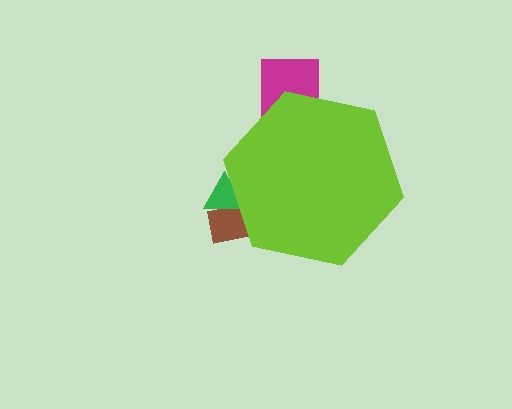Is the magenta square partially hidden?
Yes, the magenta square is partially hidden behind the lime hexagon.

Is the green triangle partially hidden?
Yes, the green triangle is partially hidden behind the lime hexagon.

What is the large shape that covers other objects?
A lime hexagon.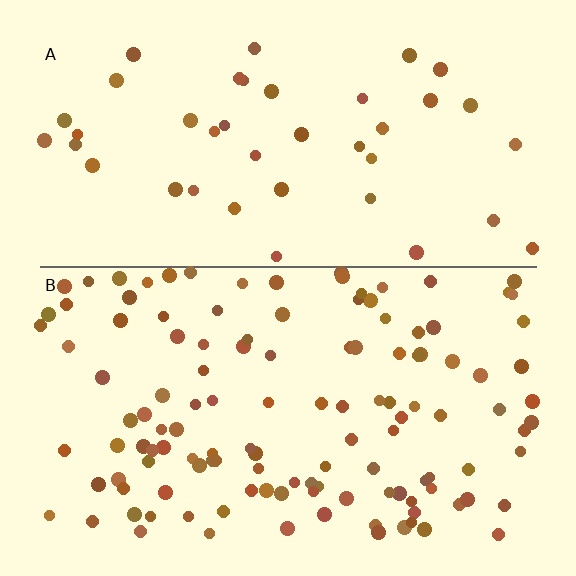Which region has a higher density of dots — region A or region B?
B (the bottom).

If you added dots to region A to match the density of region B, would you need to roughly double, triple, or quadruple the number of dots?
Approximately triple.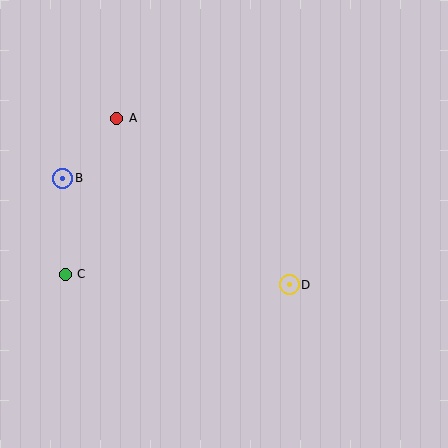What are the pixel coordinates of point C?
Point C is at (65, 274).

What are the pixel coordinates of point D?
Point D is at (289, 285).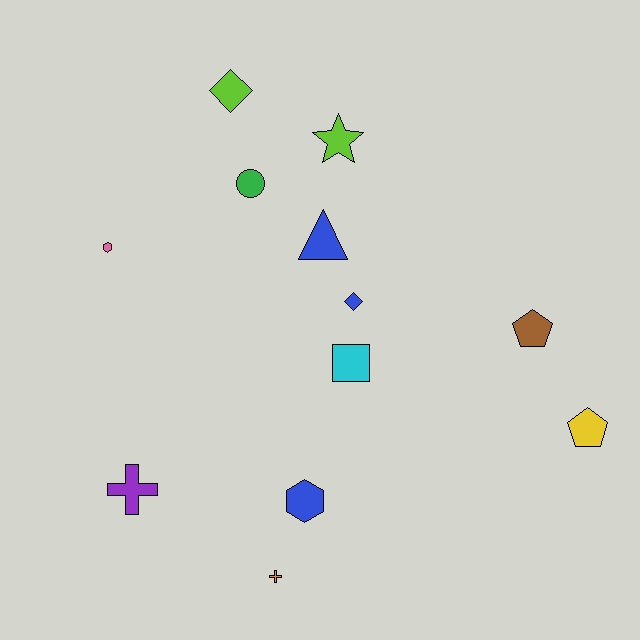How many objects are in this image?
There are 12 objects.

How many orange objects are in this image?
There is 1 orange object.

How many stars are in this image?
There is 1 star.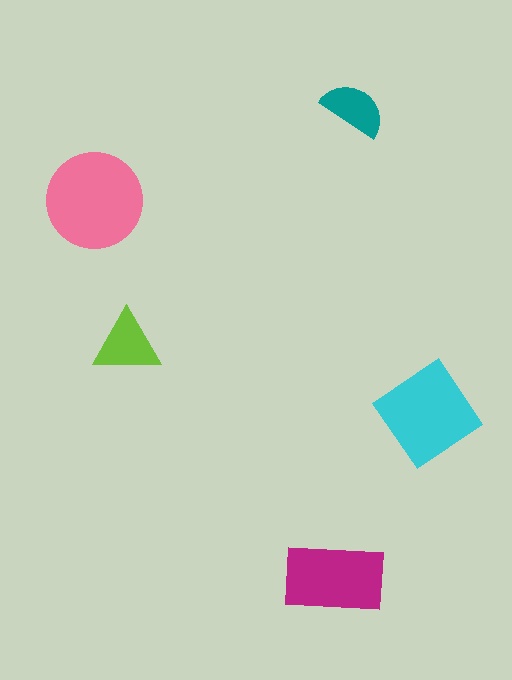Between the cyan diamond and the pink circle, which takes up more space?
The pink circle.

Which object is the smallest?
The teal semicircle.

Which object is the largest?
The pink circle.